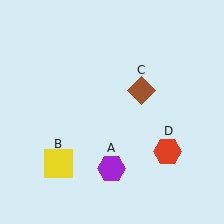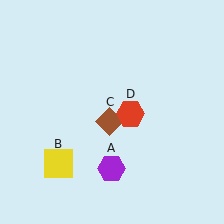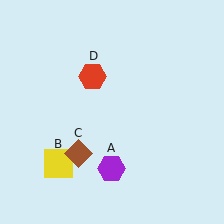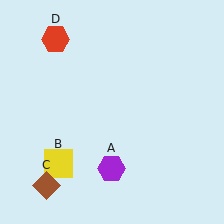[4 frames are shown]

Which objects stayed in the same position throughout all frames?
Purple hexagon (object A) and yellow square (object B) remained stationary.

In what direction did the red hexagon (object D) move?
The red hexagon (object D) moved up and to the left.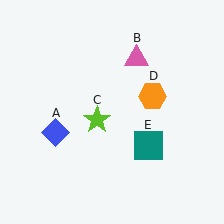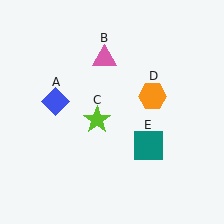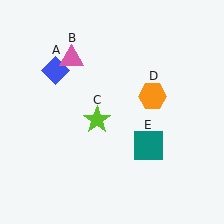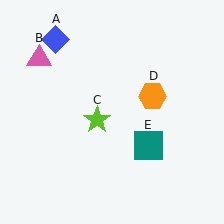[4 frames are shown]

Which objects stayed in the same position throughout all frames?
Lime star (object C) and orange hexagon (object D) and teal square (object E) remained stationary.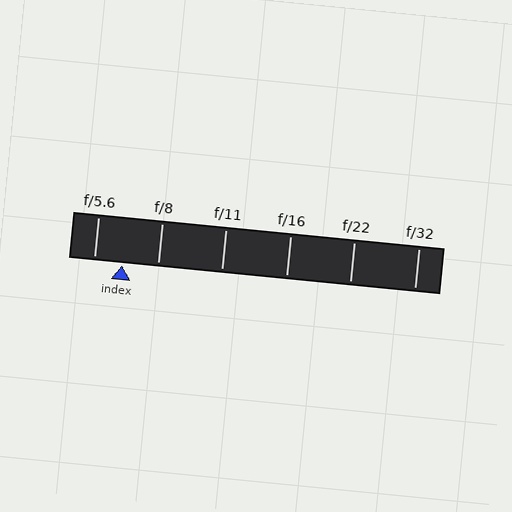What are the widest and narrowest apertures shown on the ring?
The widest aperture shown is f/5.6 and the narrowest is f/32.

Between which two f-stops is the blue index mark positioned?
The index mark is between f/5.6 and f/8.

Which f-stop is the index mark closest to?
The index mark is closest to f/5.6.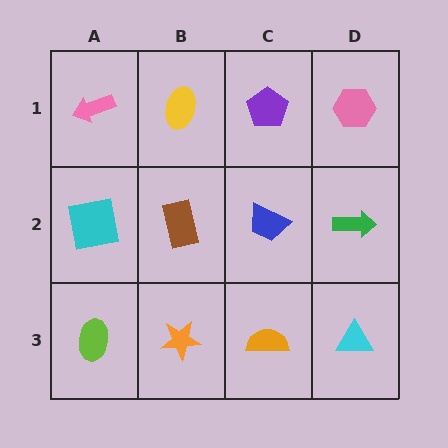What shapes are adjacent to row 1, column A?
A cyan square (row 2, column A), a yellow ellipse (row 1, column B).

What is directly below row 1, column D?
A green arrow.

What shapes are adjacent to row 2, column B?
A yellow ellipse (row 1, column B), an orange star (row 3, column B), a cyan square (row 2, column A), a blue trapezoid (row 2, column C).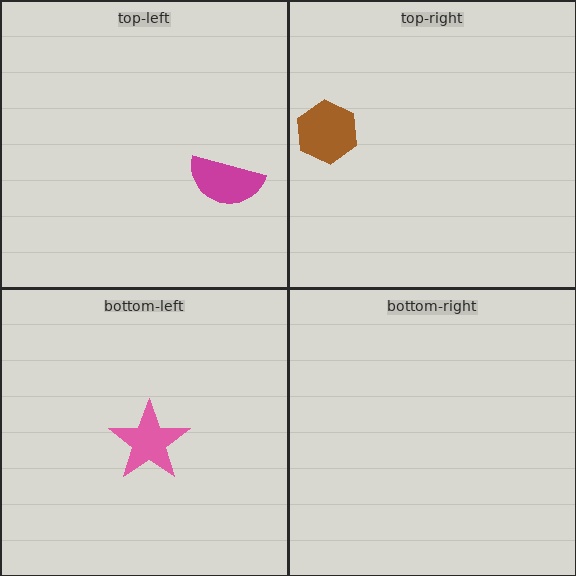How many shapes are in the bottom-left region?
1.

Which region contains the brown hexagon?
The top-right region.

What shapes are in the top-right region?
The brown hexagon.